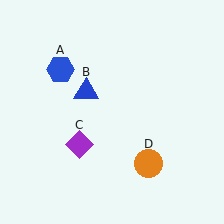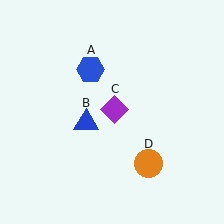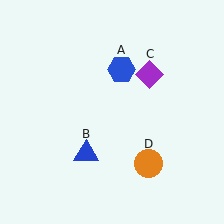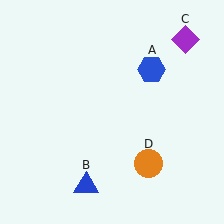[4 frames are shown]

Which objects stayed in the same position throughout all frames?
Orange circle (object D) remained stationary.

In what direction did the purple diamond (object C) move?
The purple diamond (object C) moved up and to the right.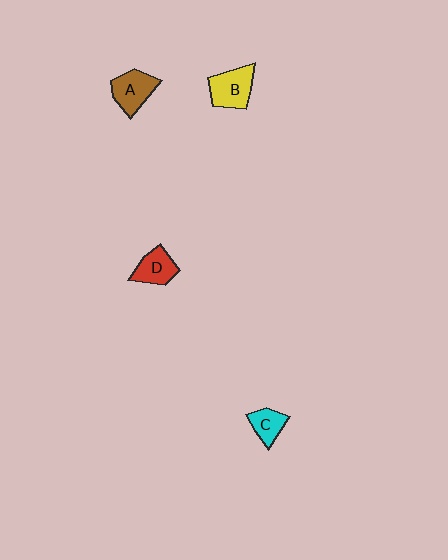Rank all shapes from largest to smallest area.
From largest to smallest: B (yellow), A (brown), D (red), C (cyan).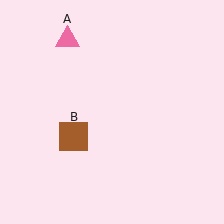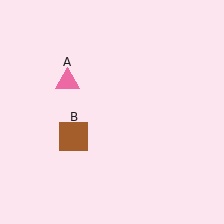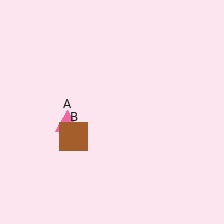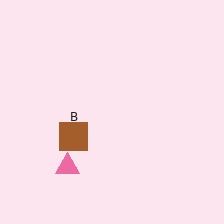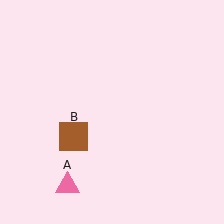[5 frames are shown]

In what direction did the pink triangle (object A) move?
The pink triangle (object A) moved down.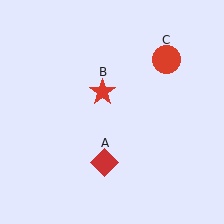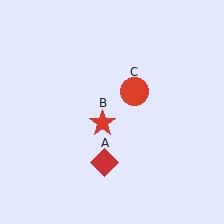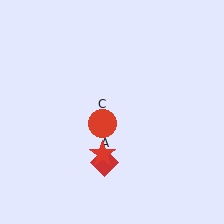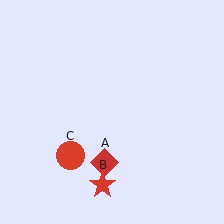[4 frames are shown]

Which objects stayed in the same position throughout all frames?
Red diamond (object A) remained stationary.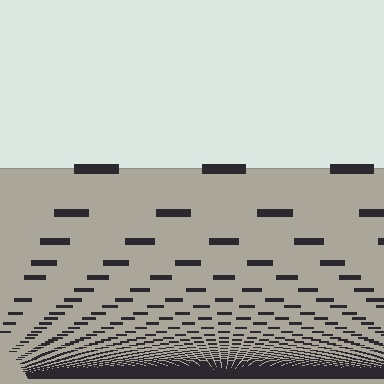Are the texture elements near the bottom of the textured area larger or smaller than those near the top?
Smaller. The gradient is inverted — elements near the bottom are smaller and denser.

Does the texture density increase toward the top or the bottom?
Density increases toward the bottom.